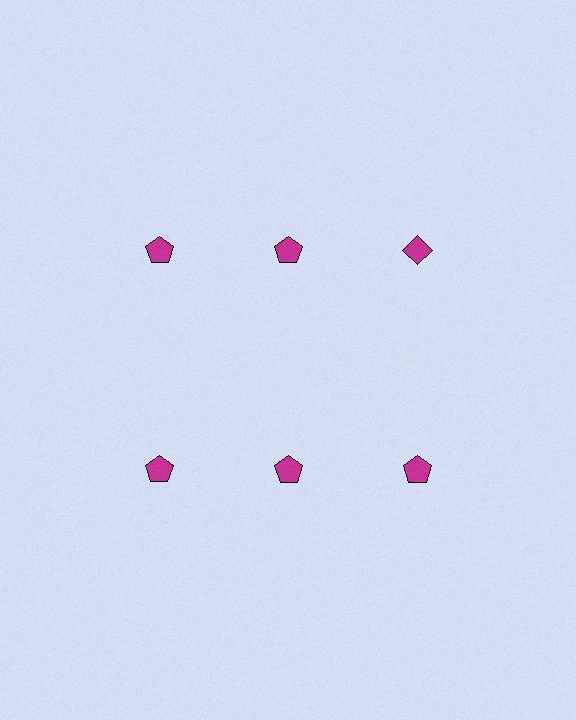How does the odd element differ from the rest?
It has a different shape: diamond instead of pentagon.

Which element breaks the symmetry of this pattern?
The magenta diamond in the top row, center column breaks the symmetry. All other shapes are magenta pentagons.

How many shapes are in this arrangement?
There are 6 shapes arranged in a grid pattern.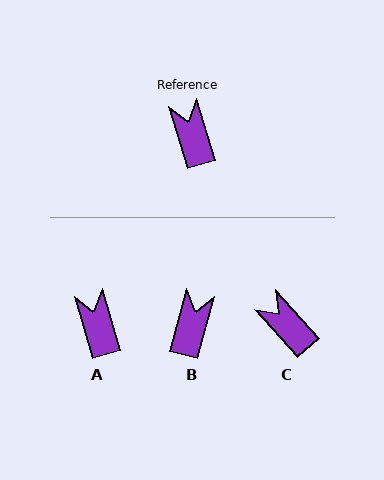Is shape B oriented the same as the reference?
No, it is off by about 32 degrees.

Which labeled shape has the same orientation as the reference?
A.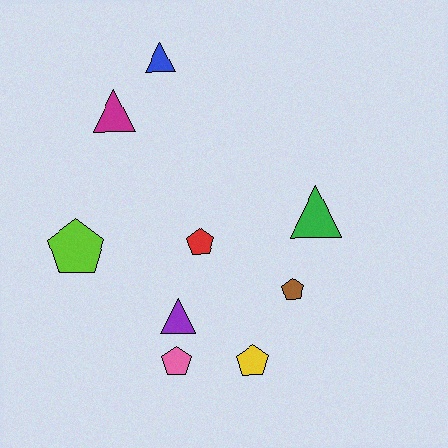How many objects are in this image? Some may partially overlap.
There are 9 objects.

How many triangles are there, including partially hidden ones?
There are 4 triangles.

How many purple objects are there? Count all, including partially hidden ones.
There is 1 purple object.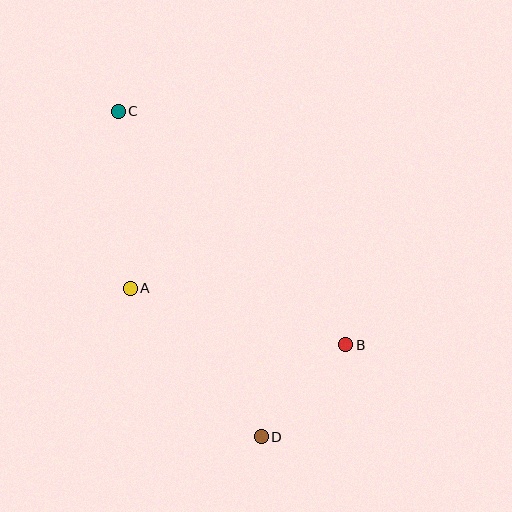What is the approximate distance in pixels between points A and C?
The distance between A and C is approximately 177 pixels.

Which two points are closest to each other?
Points B and D are closest to each other.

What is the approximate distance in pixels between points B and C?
The distance between B and C is approximately 326 pixels.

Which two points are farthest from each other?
Points C and D are farthest from each other.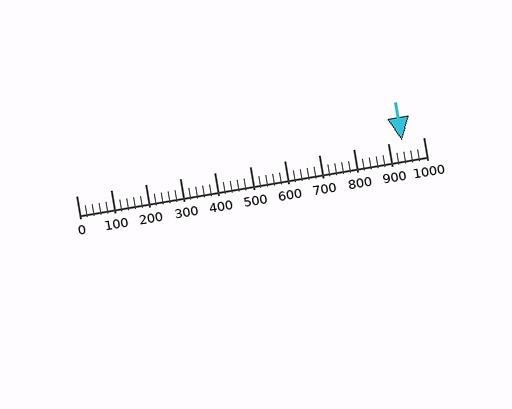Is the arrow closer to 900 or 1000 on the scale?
The arrow is closer to 900.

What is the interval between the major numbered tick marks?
The major tick marks are spaced 100 units apart.